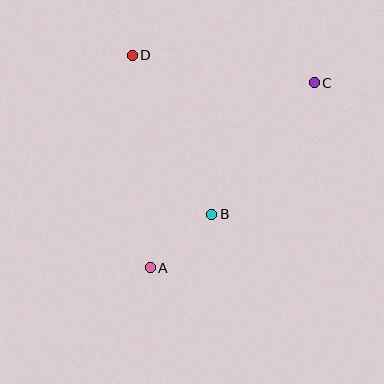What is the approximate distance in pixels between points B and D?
The distance between B and D is approximately 178 pixels.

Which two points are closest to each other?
Points A and B are closest to each other.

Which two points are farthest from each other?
Points A and C are farthest from each other.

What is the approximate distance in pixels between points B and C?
The distance between B and C is approximately 167 pixels.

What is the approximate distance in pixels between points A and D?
The distance between A and D is approximately 213 pixels.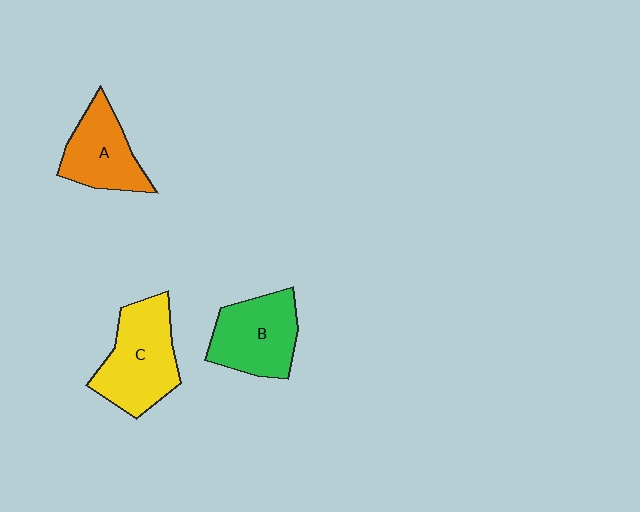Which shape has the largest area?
Shape C (yellow).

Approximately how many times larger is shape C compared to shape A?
Approximately 1.3 times.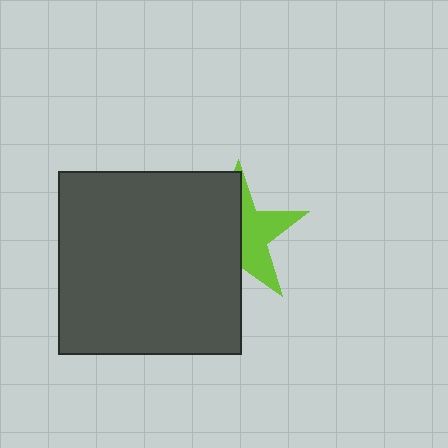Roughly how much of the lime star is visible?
About half of it is visible (roughly 46%).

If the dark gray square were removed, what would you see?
You would see the complete lime star.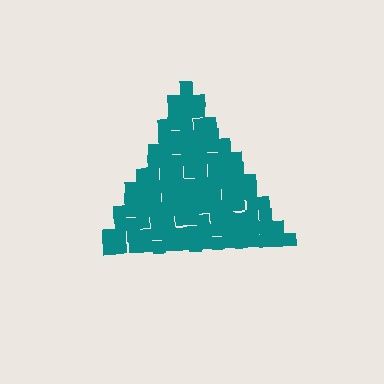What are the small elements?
The small elements are squares.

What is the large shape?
The large shape is a triangle.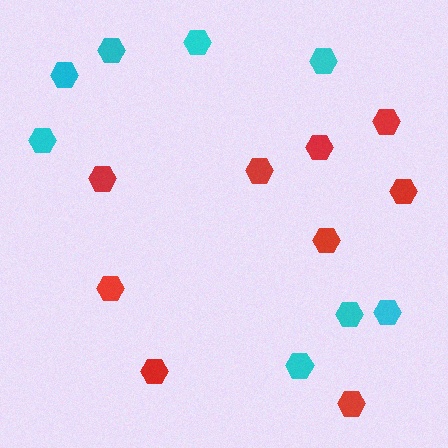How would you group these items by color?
There are 2 groups: one group of red hexagons (9) and one group of cyan hexagons (8).